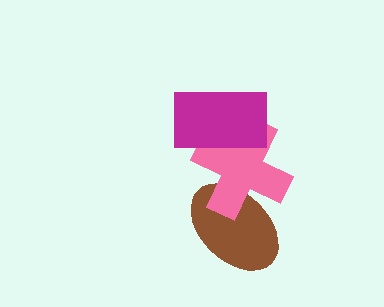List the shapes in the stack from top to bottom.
From top to bottom: the magenta rectangle, the pink cross, the brown ellipse.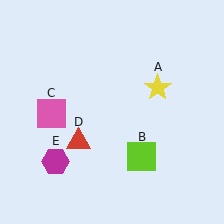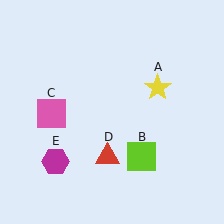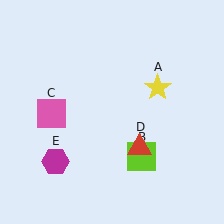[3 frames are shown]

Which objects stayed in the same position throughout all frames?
Yellow star (object A) and lime square (object B) and pink square (object C) and magenta hexagon (object E) remained stationary.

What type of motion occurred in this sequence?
The red triangle (object D) rotated counterclockwise around the center of the scene.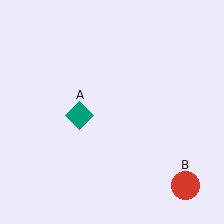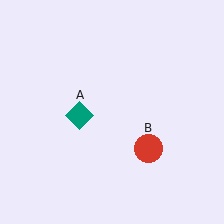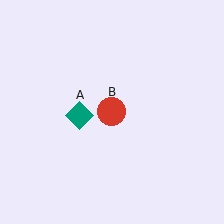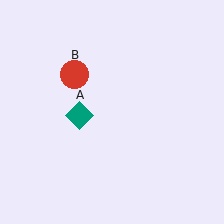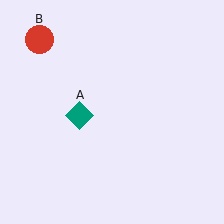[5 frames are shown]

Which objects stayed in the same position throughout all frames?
Teal diamond (object A) remained stationary.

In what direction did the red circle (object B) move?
The red circle (object B) moved up and to the left.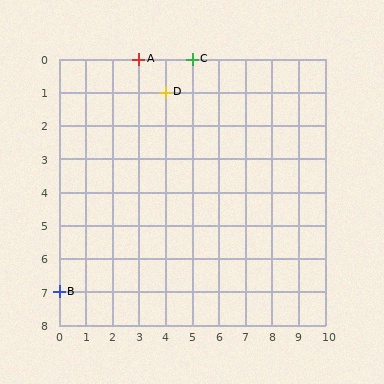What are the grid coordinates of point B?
Point B is at grid coordinates (0, 7).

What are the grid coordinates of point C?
Point C is at grid coordinates (5, 0).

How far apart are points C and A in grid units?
Points C and A are 2 columns apart.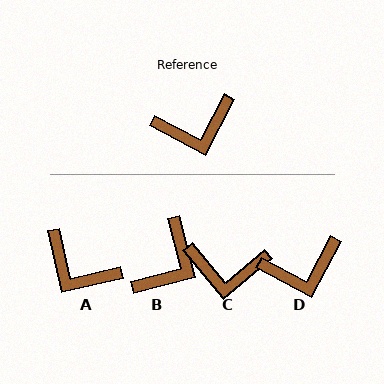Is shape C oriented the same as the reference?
No, it is off by about 22 degrees.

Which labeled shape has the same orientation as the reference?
D.